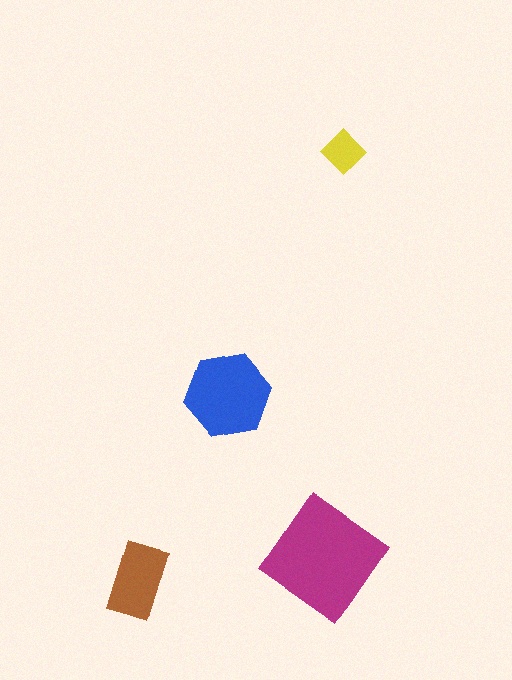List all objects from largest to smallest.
The magenta diamond, the blue hexagon, the brown rectangle, the yellow diamond.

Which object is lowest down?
The brown rectangle is bottommost.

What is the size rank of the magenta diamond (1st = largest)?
1st.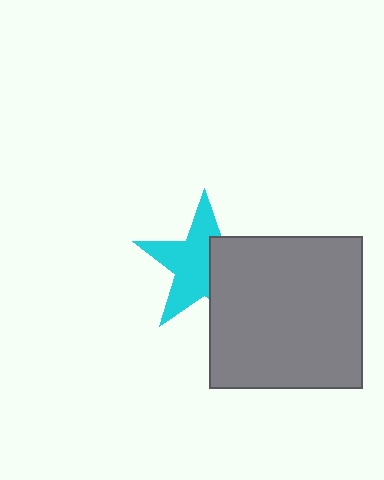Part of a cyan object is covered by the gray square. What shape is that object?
It is a star.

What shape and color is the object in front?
The object in front is a gray square.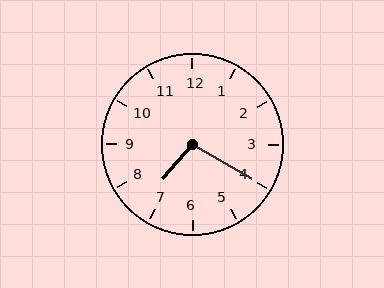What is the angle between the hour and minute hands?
Approximately 100 degrees.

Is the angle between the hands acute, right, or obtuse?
It is obtuse.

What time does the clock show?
7:20.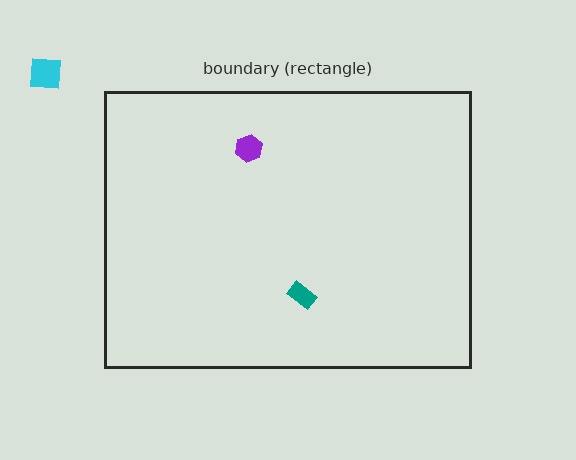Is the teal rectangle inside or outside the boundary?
Inside.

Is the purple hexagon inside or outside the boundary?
Inside.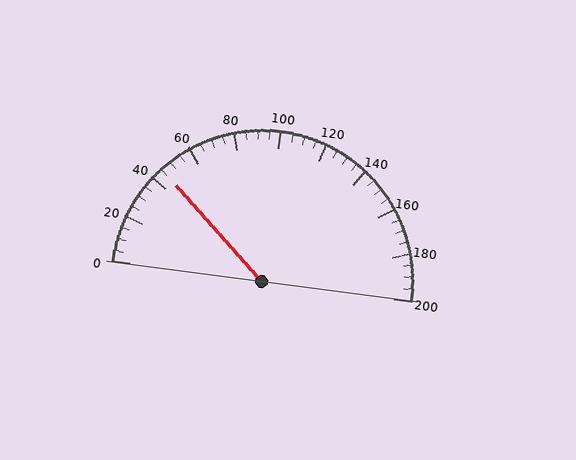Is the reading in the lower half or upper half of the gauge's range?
The reading is in the lower half of the range (0 to 200).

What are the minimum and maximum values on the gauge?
The gauge ranges from 0 to 200.